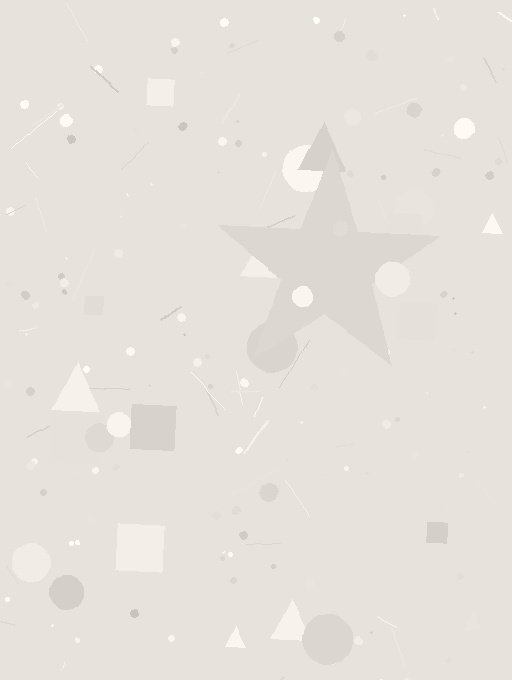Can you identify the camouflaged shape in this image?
The camouflaged shape is a star.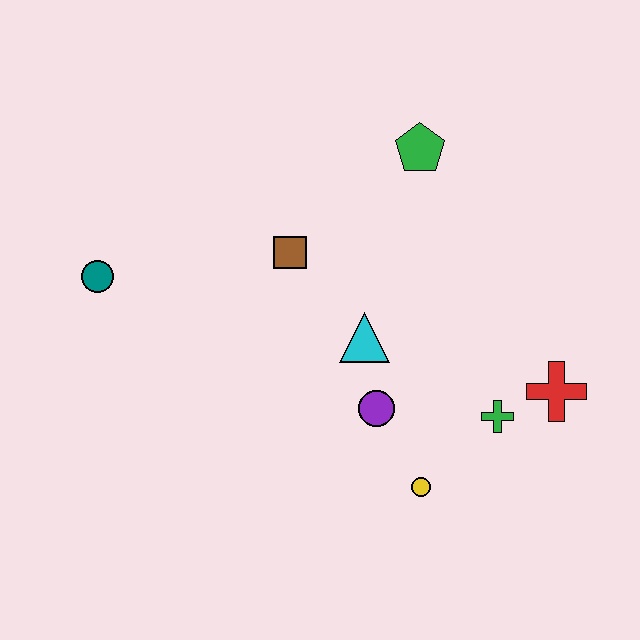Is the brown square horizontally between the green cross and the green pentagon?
No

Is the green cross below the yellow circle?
No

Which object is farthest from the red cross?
The teal circle is farthest from the red cross.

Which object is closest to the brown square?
The cyan triangle is closest to the brown square.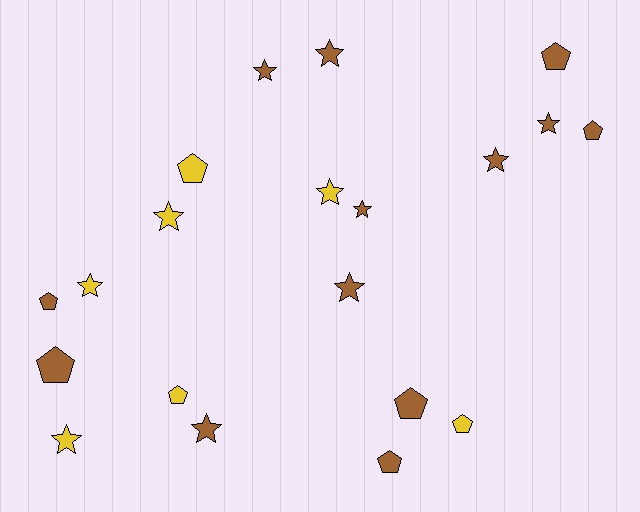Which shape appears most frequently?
Star, with 11 objects.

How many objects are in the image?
There are 20 objects.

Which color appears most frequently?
Brown, with 13 objects.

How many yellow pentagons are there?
There are 3 yellow pentagons.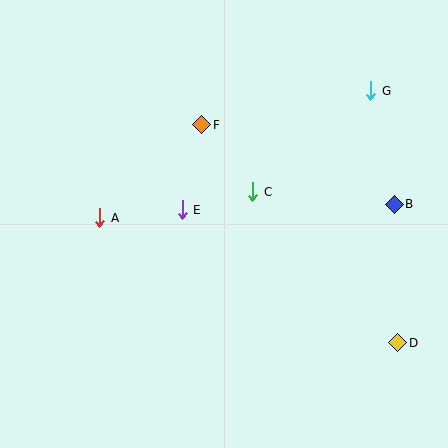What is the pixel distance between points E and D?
The distance between E and D is 253 pixels.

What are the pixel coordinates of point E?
Point E is at (182, 210).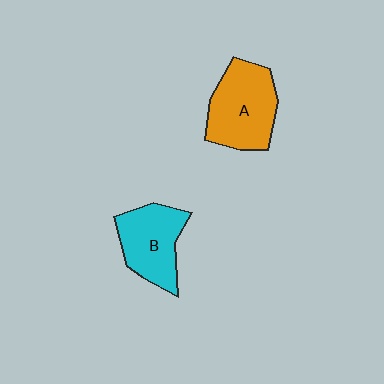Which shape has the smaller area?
Shape B (cyan).